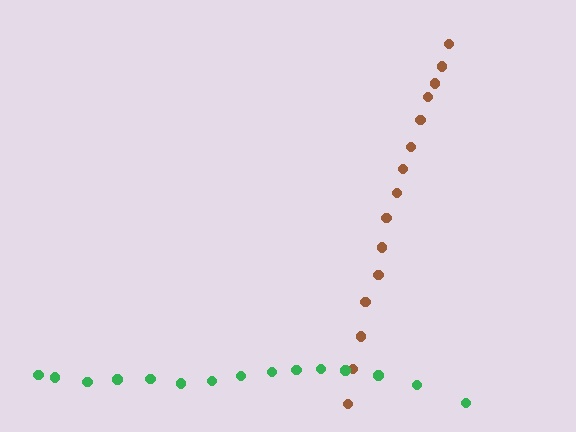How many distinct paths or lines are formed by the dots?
There are 2 distinct paths.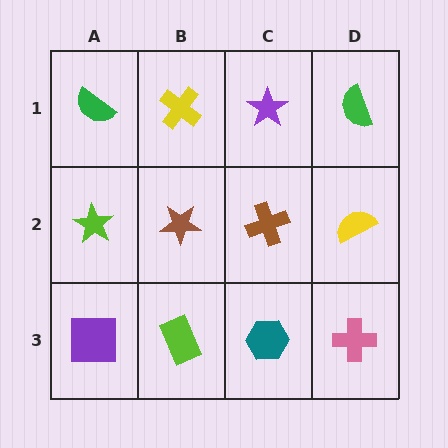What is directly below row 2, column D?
A pink cross.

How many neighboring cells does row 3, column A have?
2.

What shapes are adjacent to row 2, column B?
A yellow cross (row 1, column B), a lime rectangle (row 3, column B), a lime star (row 2, column A), a brown cross (row 2, column C).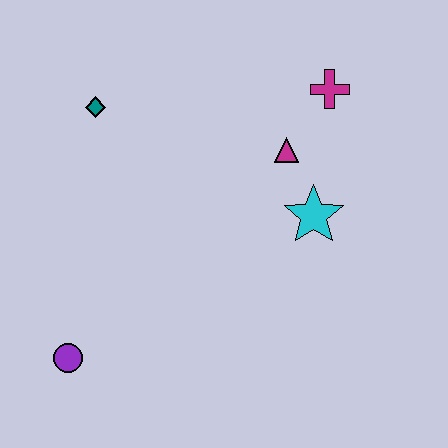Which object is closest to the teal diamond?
The magenta triangle is closest to the teal diamond.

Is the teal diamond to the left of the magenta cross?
Yes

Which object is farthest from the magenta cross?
The purple circle is farthest from the magenta cross.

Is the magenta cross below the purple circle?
No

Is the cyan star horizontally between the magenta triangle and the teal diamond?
No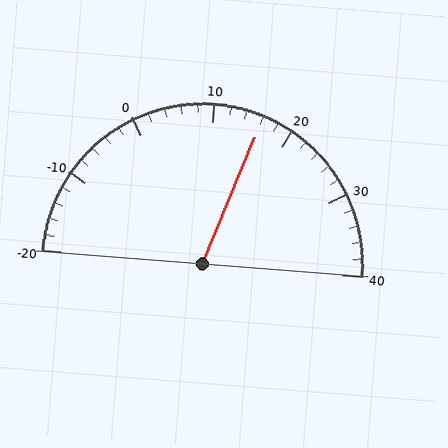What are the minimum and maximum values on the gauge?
The gauge ranges from -20 to 40.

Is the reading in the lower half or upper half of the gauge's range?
The reading is in the upper half of the range (-20 to 40).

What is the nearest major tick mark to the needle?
The nearest major tick mark is 20.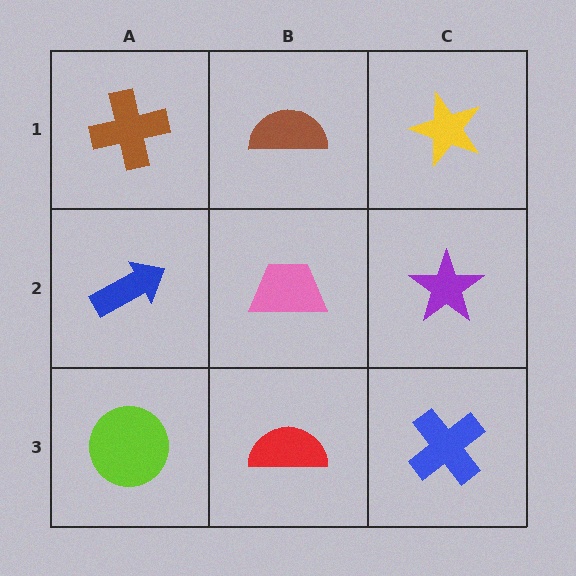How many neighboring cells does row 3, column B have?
3.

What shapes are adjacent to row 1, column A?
A blue arrow (row 2, column A), a brown semicircle (row 1, column B).